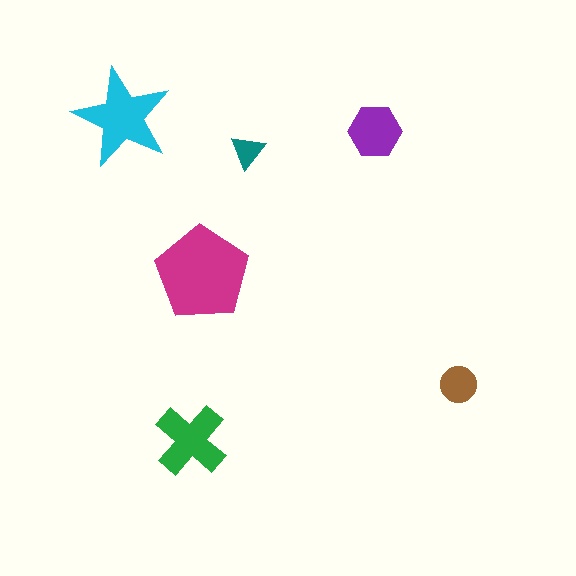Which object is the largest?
The magenta pentagon.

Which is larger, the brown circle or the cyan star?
The cyan star.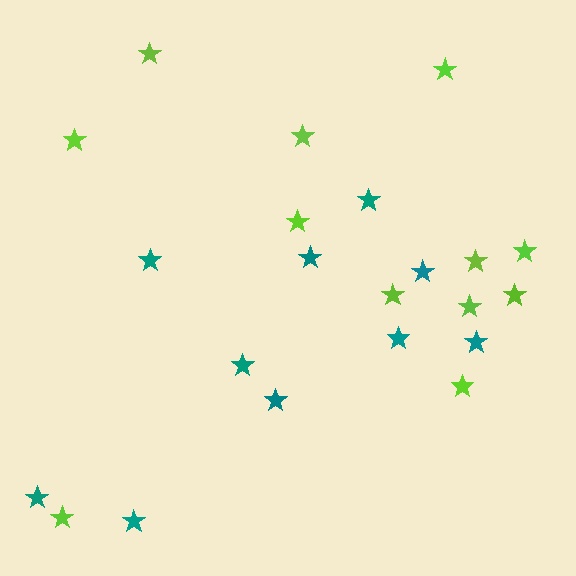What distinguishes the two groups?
There are 2 groups: one group of lime stars (12) and one group of teal stars (10).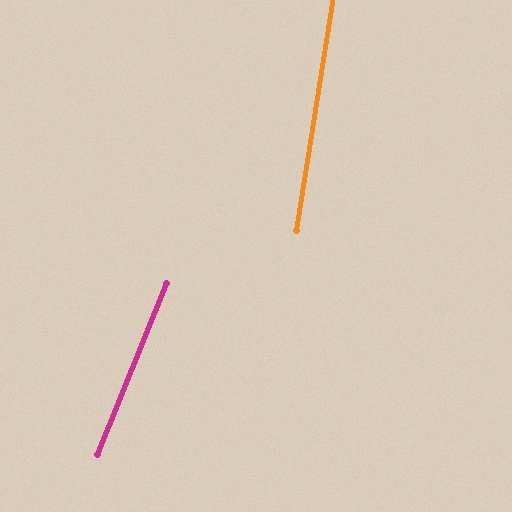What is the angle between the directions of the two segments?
Approximately 13 degrees.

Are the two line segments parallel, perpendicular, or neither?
Neither parallel nor perpendicular — they differ by about 13°.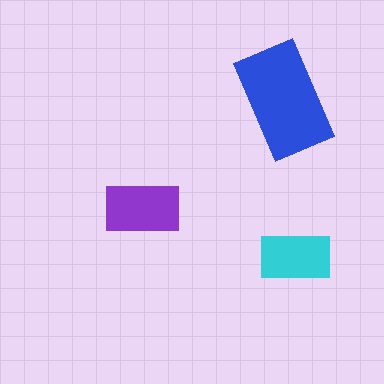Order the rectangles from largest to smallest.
the blue one, the purple one, the cyan one.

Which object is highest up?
The blue rectangle is topmost.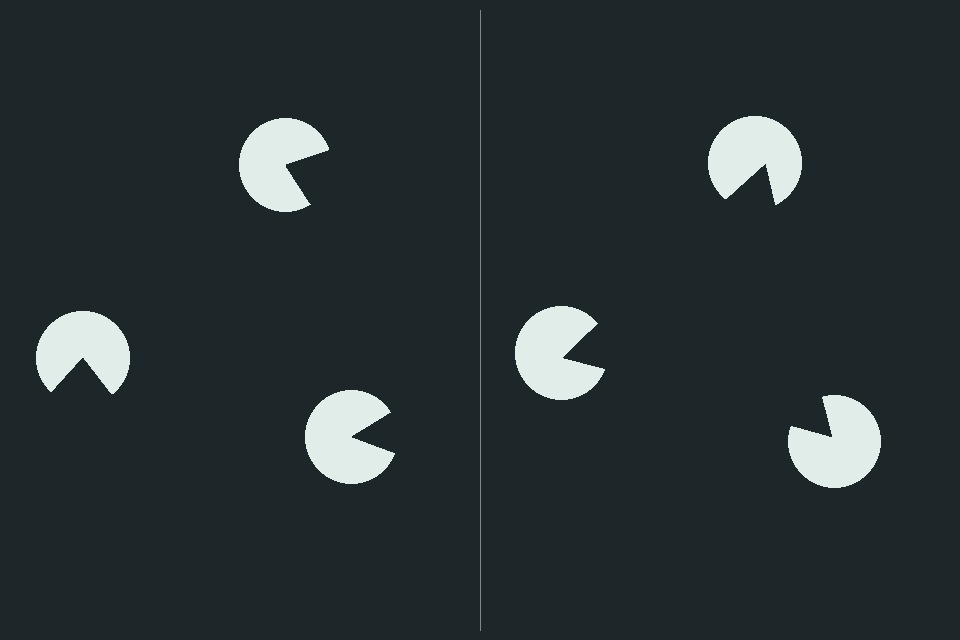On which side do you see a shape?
An illusory triangle appears on the right side. On the left side the wedge cuts are rotated, so no coherent shape forms.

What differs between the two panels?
The pac-man discs are positioned identically on both sides; only the wedge orientations differ. On the right they align to a triangle; on the left they are misaligned.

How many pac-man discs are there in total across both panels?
6 — 3 on each side.